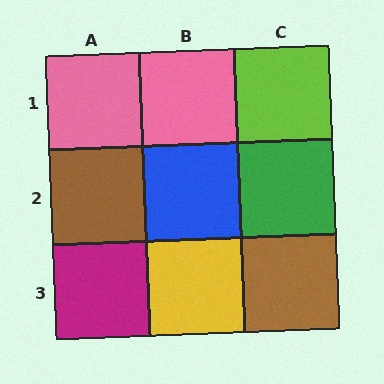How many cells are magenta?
1 cell is magenta.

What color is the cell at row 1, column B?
Pink.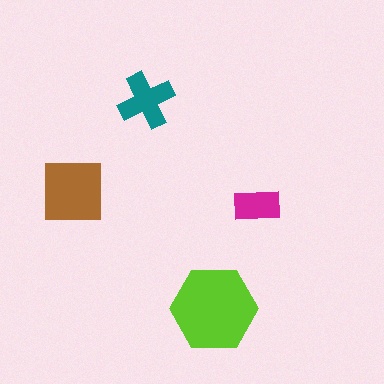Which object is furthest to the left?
The brown square is leftmost.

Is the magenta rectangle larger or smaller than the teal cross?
Smaller.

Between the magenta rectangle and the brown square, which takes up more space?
The brown square.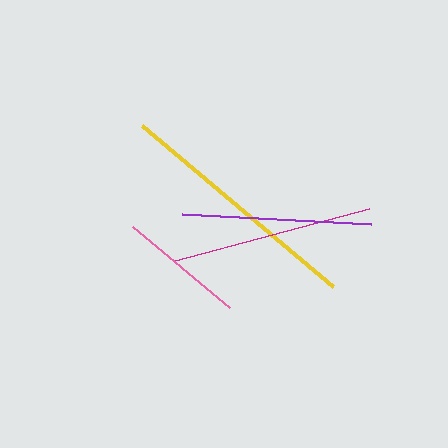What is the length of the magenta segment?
The magenta segment is approximately 201 pixels long.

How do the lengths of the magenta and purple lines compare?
The magenta and purple lines are approximately the same length.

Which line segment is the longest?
The yellow line is the longest at approximately 249 pixels.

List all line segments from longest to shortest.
From longest to shortest: yellow, magenta, purple, pink.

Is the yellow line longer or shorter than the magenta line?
The yellow line is longer than the magenta line.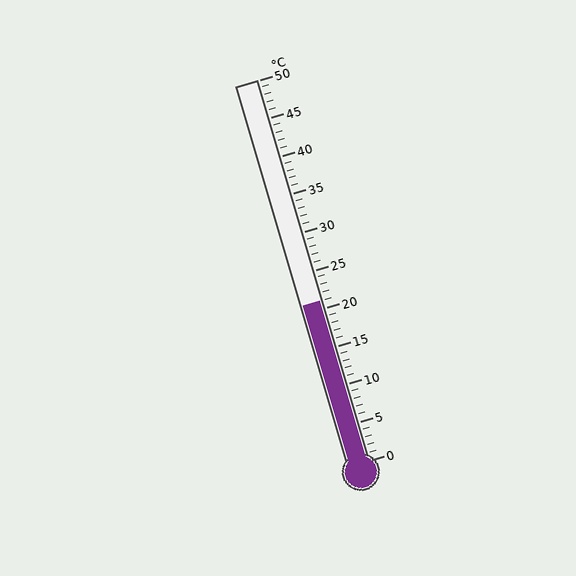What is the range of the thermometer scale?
The thermometer scale ranges from 0°C to 50°C.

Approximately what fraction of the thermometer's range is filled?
The thermometer is filled to approximately 40% of its range.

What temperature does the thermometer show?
The thermometer shows approximately 21°C.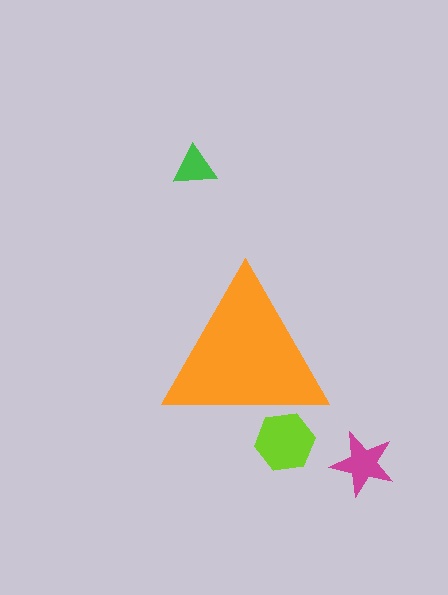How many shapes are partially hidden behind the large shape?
1 shape is partially hidden.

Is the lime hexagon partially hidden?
Yes, the lime hexagon is partially hidden behind the orange triangle.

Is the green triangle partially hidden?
No, the green triangle is fully visible.